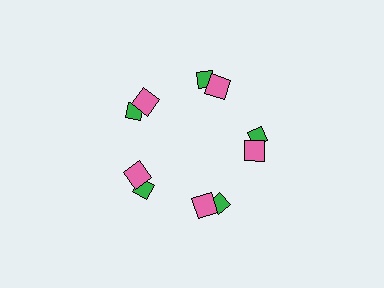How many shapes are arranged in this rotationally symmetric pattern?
There are 10 shapes, arranged in 5 groups of 2.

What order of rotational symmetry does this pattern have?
This pattern has 5-fold rotational symmetry.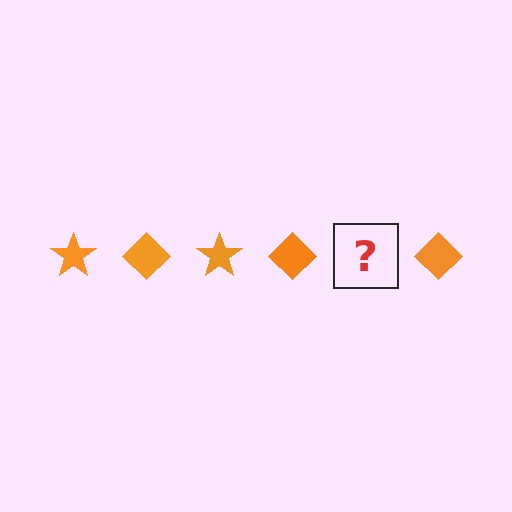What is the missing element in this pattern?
The missing element is an orange star.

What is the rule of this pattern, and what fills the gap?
The rule is that the pattern cycles through star, diamond shapes in orange. The gap should be filled with an orange star.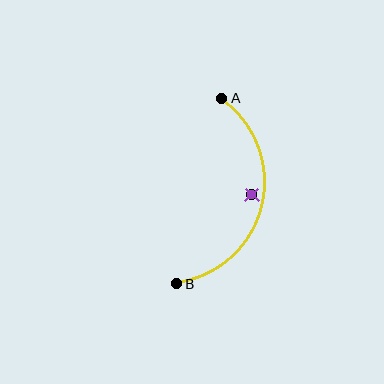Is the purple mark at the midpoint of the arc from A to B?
No — the purple mark does not lie on the arc at all. It sits slightly inside the curve.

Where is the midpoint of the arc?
The arc midpoint is the point on the curve farthest from the straight line joining A and B. It sits to the right of that line.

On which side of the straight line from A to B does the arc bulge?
The arc bulges to the right of the straight line connecting A and B.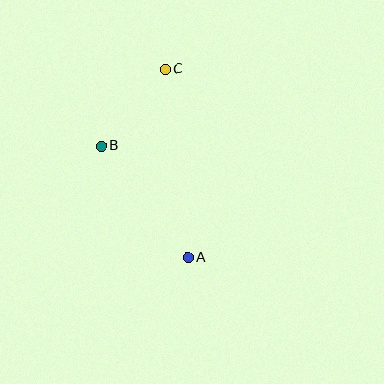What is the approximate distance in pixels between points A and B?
The distance between A and B is approximately 141 pixels.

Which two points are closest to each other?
Points B and C are closest to each other.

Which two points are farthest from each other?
Points A and C are farthest from each other.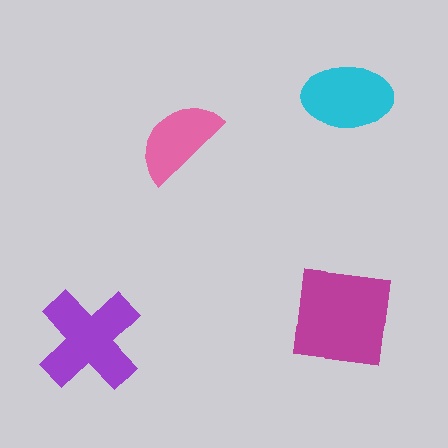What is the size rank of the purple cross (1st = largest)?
2nd.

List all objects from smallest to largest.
The pink semicircle, the cyan ellipse, the purple cross, the magenta square.